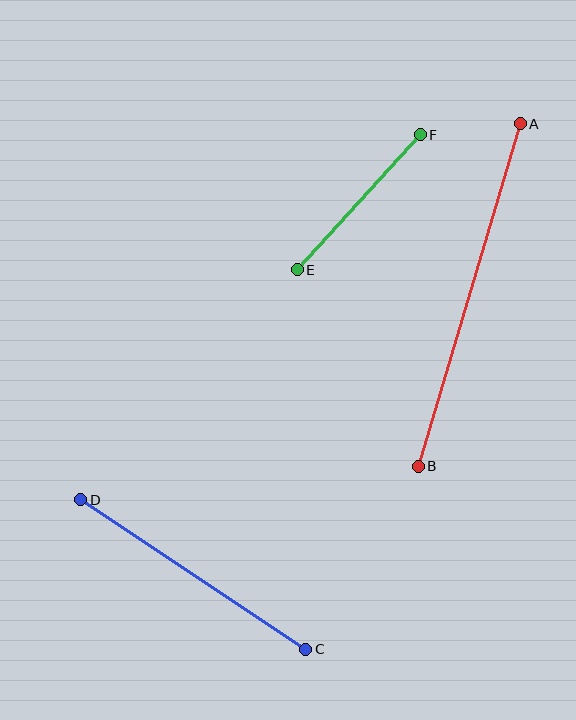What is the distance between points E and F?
The distance is approximately 182 pixels.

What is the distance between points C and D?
The distance is approximately 270 pixels.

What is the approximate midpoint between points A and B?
The midpoint is at approximately (469, 295) pixels.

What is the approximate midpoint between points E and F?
The midpoint is at approximately (359, 202) pixels.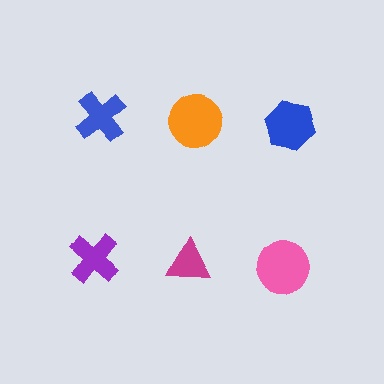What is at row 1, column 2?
An orange circle.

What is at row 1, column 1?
A blue cross.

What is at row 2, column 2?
A magenta triangle.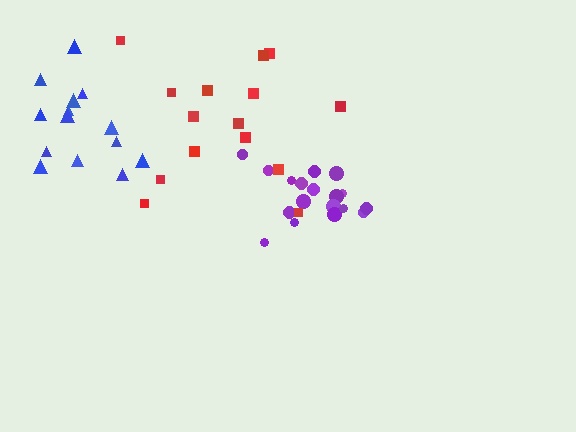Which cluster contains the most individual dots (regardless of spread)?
Purple (20).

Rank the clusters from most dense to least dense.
purple, blue, red.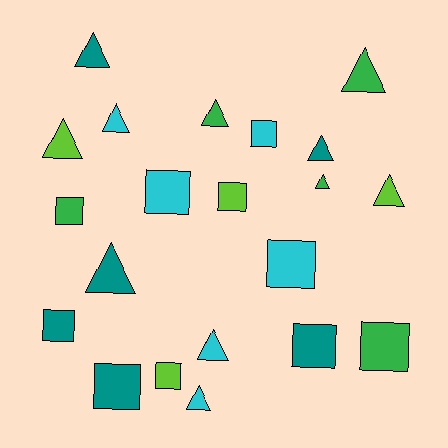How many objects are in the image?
There are 21 objects.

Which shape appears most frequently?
Triangle, with 11 objects.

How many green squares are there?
There are 2 green squares.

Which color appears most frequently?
Cyan, with 6 objects.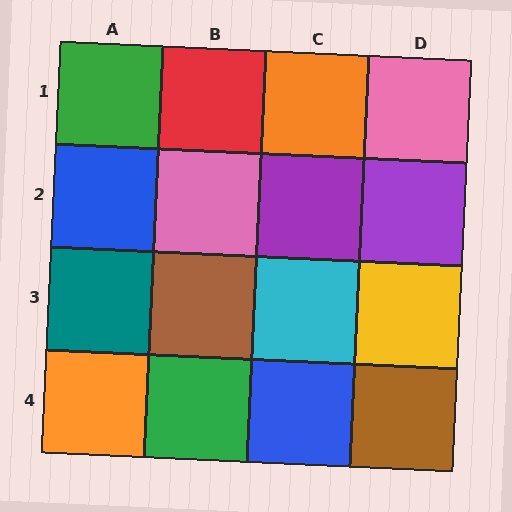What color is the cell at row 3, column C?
Cyan.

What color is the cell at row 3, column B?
Brown.